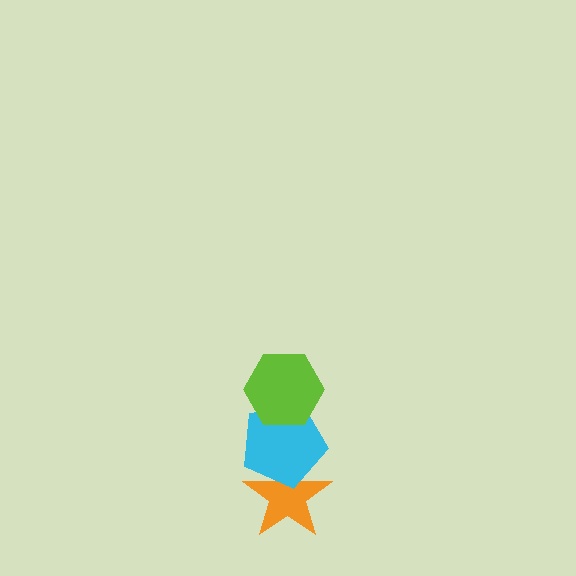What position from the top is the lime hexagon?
The lime hexagon is 1st from the top.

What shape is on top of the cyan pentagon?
The lime hexagon is on top of the cyan pentagon.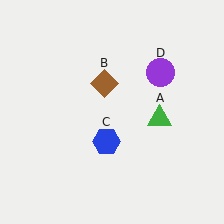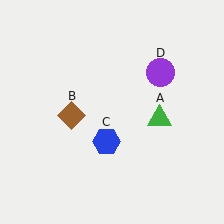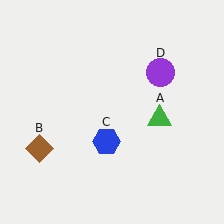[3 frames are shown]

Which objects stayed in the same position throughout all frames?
Green triangle (object A) and blue hexagon (object C) and purple circle (object D) remained stationary.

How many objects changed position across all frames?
1 object changed position: brown diamond (object B).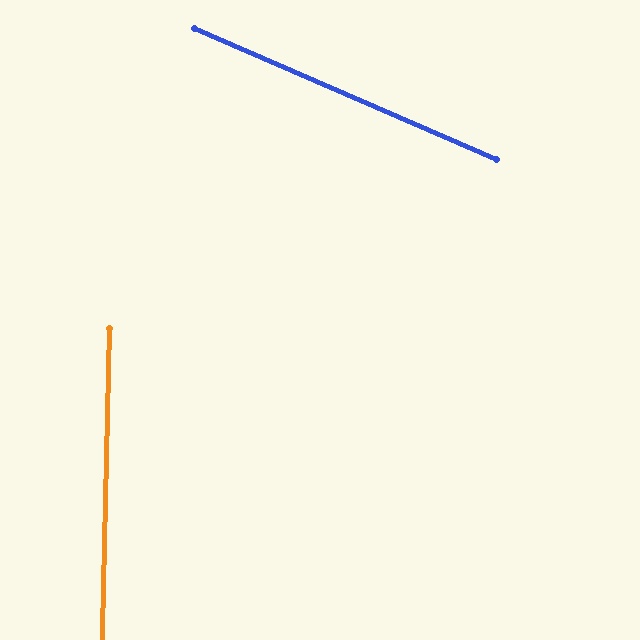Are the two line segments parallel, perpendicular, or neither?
Neither parallel nor perpendicular — they differ by about 68°.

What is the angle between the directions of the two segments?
Approximately 68 degrees.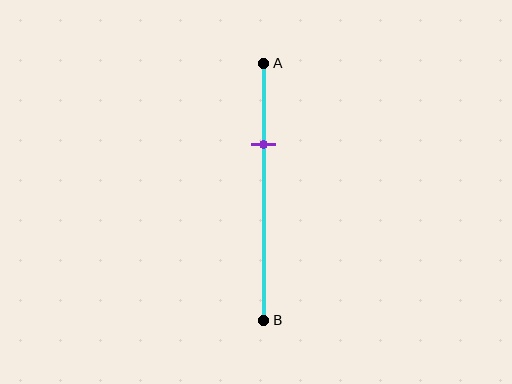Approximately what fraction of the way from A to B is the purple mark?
The purple mark is approximately 30% of the way from A to B.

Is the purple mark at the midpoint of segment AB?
No, the mark is at about 30% from A, not at the 50% midpoint.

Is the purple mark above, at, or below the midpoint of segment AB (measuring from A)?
The purple mark is above the midpoint of segment AB.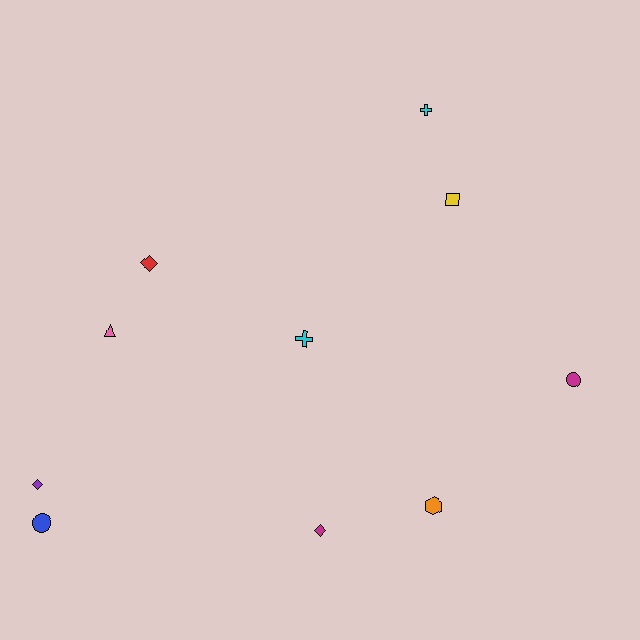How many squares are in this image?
There is 1 square.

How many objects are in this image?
There are 10 objects.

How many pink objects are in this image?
There is 1 pink object.